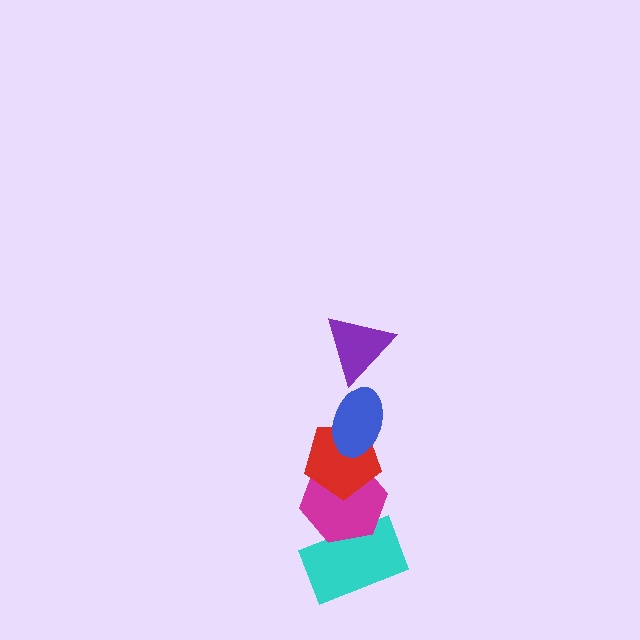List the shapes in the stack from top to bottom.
From top to bottom: the purple triangle, the blue ellipse, the red pentagon, the magenta hexagon, the cyan rectangle.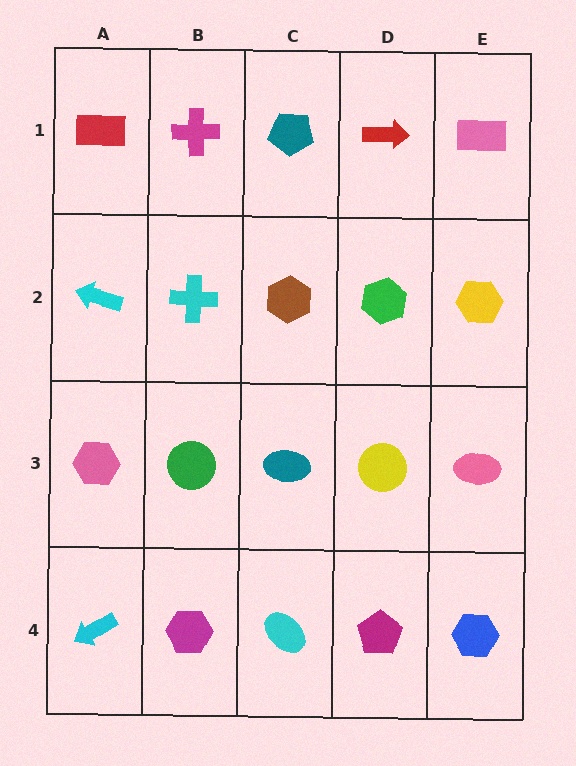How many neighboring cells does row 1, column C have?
3.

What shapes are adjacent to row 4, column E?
A pink ellipse (row 3, column E), a magenta pentagon (row 4, column D).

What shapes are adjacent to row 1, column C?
A brown hexagon (row 2, column C), a magenta cross (row 1, column B), a red arrow (row 1, column D).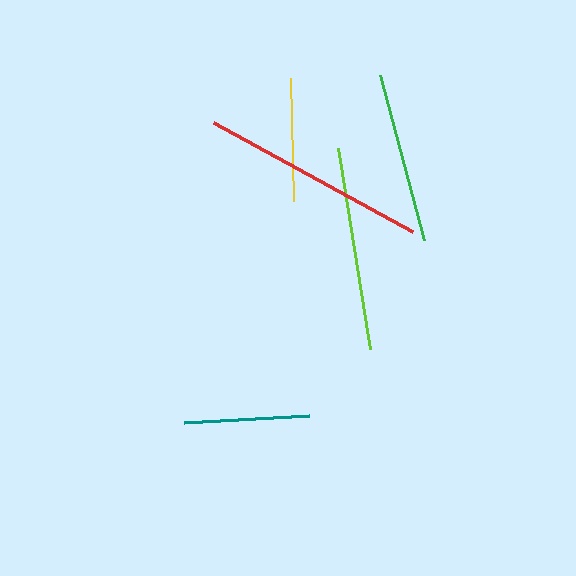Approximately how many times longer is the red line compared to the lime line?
The red line is approximately 1.1 times the length of the lime line.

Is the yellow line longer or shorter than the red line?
The red line is longer than the yellow line.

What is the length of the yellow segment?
The yellow segment is approximately 124 pixels long.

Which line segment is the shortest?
The yellow line is the shortest at approximately 124 pixels.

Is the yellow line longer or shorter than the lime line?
The lime line is longer than the yellow line.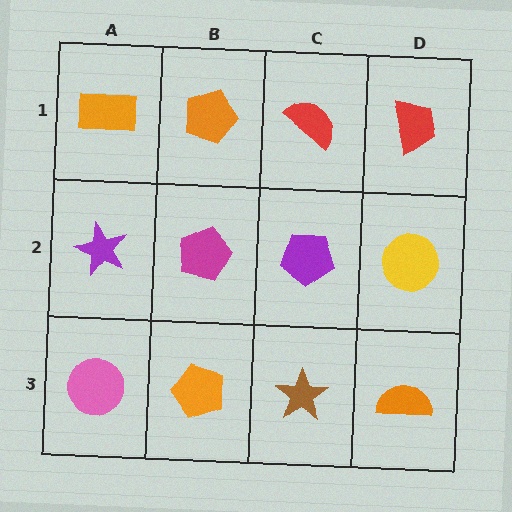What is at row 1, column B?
An orange pentagon.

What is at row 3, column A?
A pink circle.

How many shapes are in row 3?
4 shapes.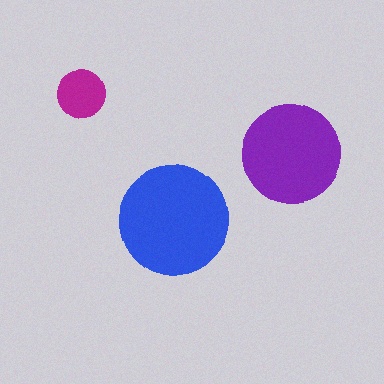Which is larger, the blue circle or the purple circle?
The blue one.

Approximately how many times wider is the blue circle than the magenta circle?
About 2.5 times wider.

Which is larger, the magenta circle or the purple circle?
The purple one.